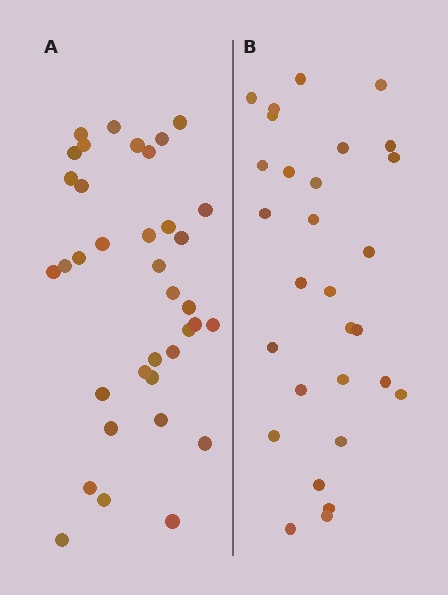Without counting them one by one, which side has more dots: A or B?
Region A (the left region) has more dots.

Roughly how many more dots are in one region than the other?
Region A has roughly 8 or so more dots than region B.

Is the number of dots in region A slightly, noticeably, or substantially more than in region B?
Region A has only slightly more — the two regions are fairly close. The ratio is roughly 1.2 to 1.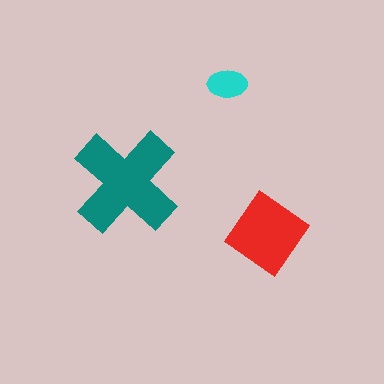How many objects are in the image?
There are 3 objects in the image.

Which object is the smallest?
The cyan ellipse.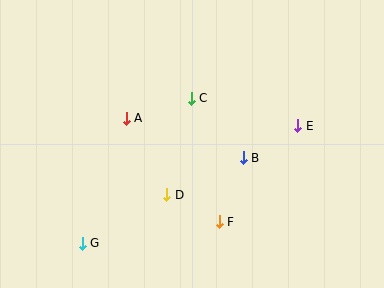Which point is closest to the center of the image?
Point C at (191, 98) is closest to the center.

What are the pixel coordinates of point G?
Point G is at (82, 243).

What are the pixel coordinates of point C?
Point C is at (191, 98).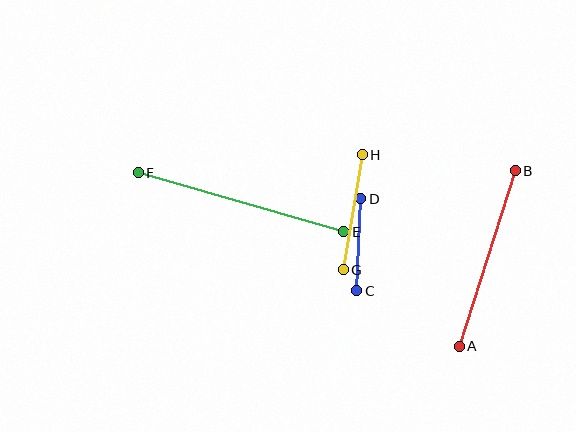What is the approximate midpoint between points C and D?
The midpoint is at approximately (359, 245) pixels.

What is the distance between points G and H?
The distance is approximately 116 pixels.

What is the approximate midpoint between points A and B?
The midpoint is at approximately (487, 259) pixels.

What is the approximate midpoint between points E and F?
The midpoint is at approximately (241, 202) pixels.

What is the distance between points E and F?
The distance is approximately 214 pixels.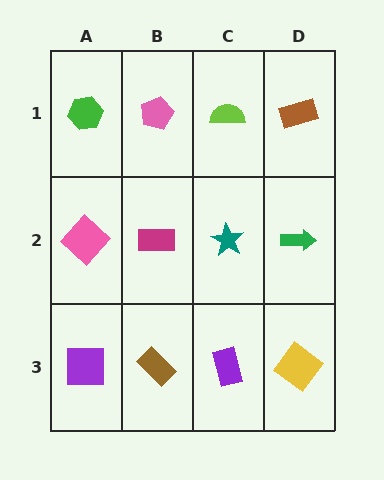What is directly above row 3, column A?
A pink diamond.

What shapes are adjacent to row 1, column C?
A teal star (row 2, column C), a pink pentagon (row 1, column B), a brown rectangle (row 1, column D).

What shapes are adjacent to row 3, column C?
A teal star (row 2, column C), a brown rectangle (row 3, column B), a yellow diamond (row 3, column D).